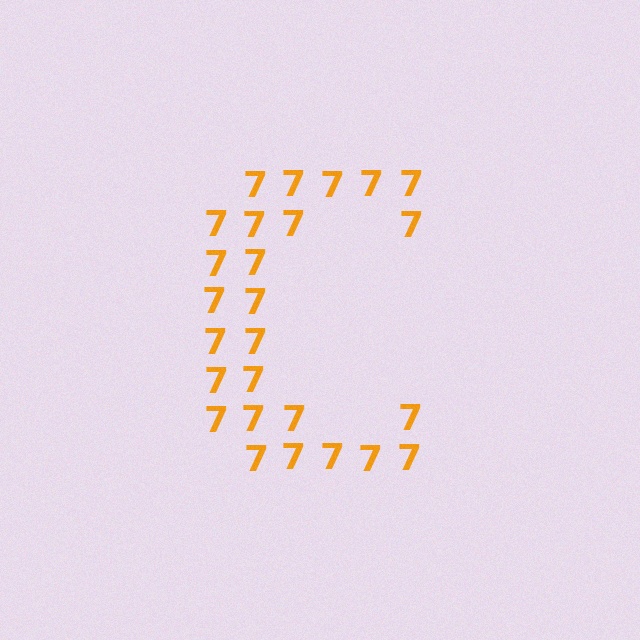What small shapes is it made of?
It is made of small digit 7's.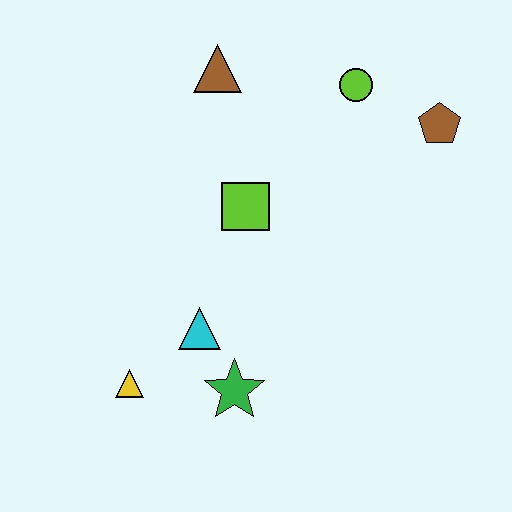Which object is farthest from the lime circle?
The yellow triangle is farthest from the lime circle.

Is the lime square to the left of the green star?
No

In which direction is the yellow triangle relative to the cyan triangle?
The yellow triangle is to the left of the cyan triangle.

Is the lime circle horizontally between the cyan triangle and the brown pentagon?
Yes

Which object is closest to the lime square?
The cyan triangle is closest to the lime square.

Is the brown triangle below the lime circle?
No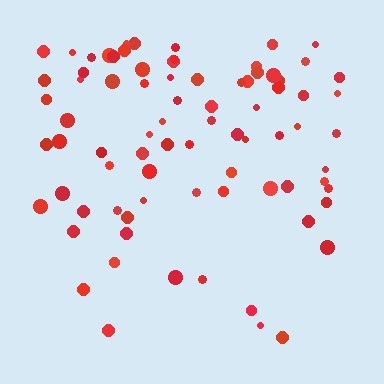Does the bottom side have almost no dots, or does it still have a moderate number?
Still a moderate number, just noticeably fewer than the top.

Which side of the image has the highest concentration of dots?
The top.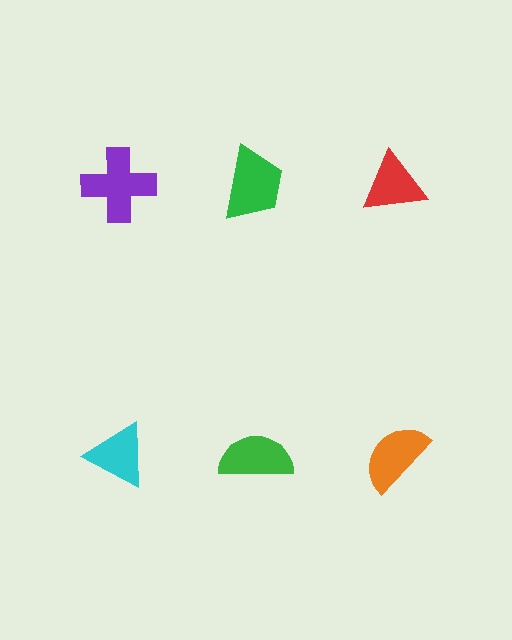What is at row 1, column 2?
A green trapezoid.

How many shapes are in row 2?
3 shapes.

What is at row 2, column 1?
A cyan triangle.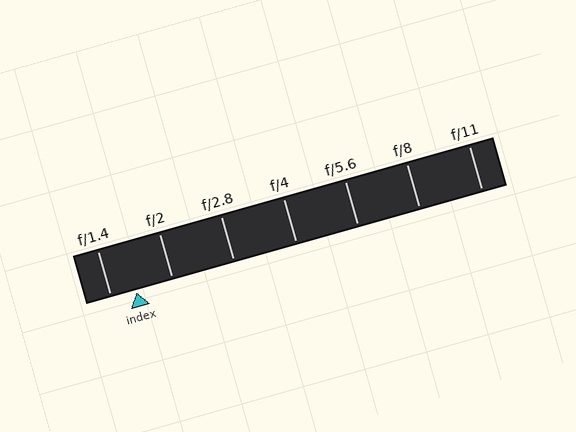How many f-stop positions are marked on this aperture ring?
There are 7 f-stop positions marked.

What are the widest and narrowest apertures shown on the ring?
The widest aperture shown is f/1.4 and the narrowest is f/11.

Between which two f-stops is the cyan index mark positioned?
The index mark is between f/1.4 and f/2.